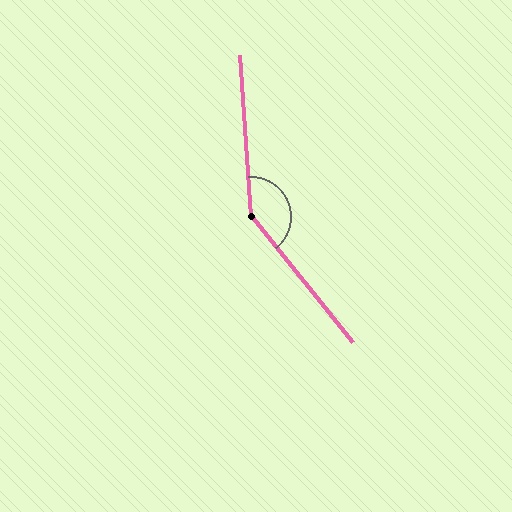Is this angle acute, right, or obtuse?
It is obtuse.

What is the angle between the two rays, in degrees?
Approximately 145 degrees.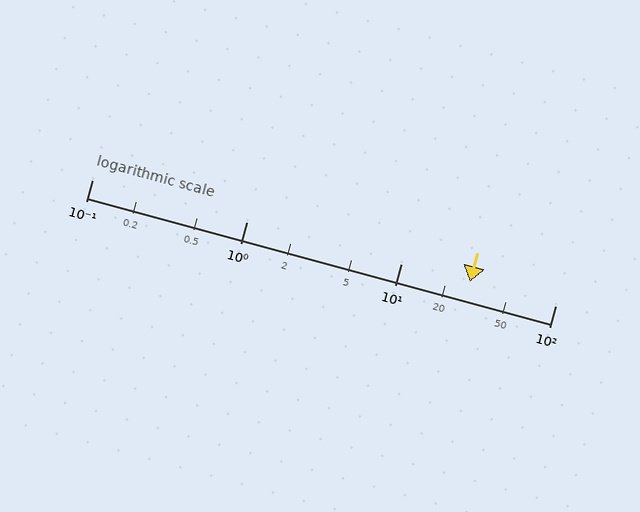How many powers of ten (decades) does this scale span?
The scale spans 3 decades, from 0.1 to 100.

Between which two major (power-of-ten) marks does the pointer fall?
The pointer is between 10 and 100.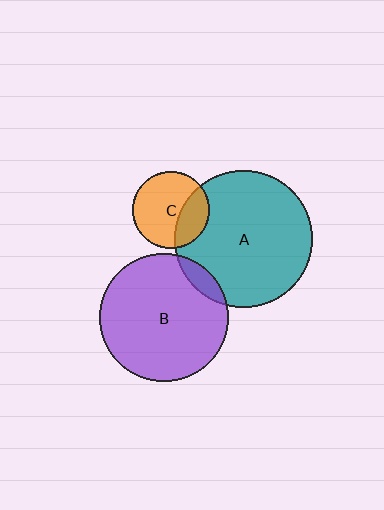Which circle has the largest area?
Circle A (teal).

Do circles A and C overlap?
Yes.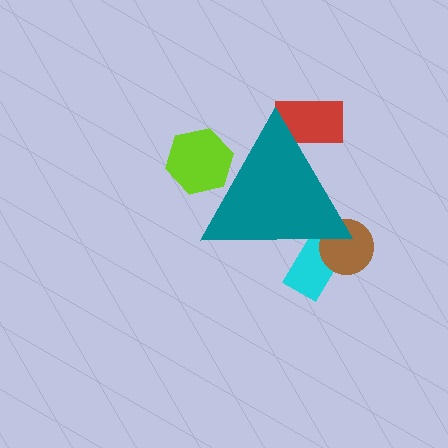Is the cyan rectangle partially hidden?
Yes, the cyan rectangle is partially hidden behind the teal triangle.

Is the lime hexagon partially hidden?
Yes, the lime hexagon is partially hidden behind the teal triangle.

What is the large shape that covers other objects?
A teal triangle.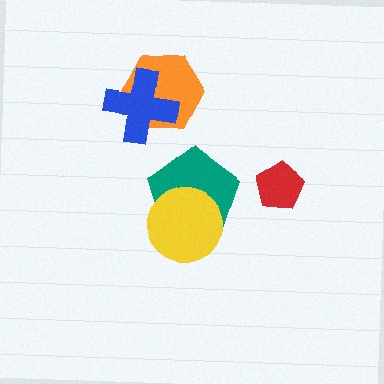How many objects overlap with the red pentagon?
0 objects overlap with the red pentagon.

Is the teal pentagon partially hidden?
Yes, it is partially covered by another shape.